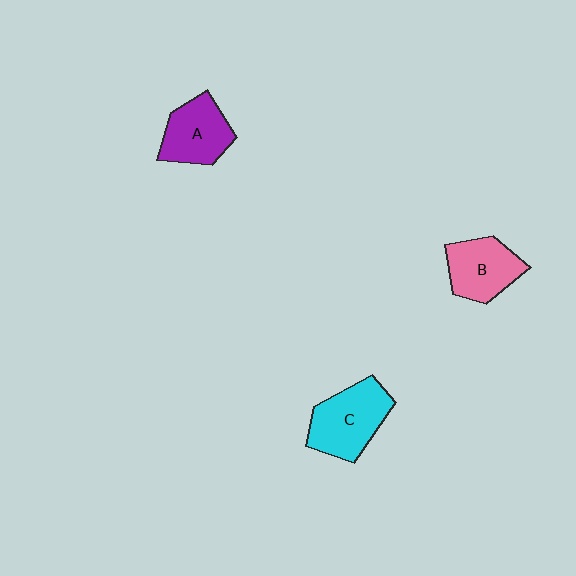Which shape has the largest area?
Shape C (cyan).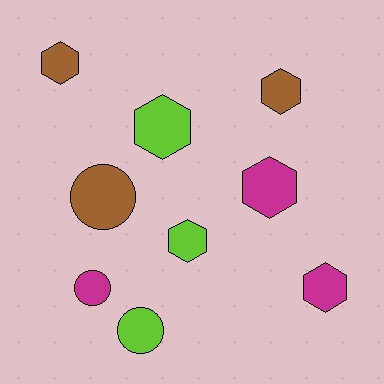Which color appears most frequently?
Lime, with 3 objects.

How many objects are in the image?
There are 9 objects.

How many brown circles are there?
There is 1 brown circle.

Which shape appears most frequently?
Hexagon, with 6 objects.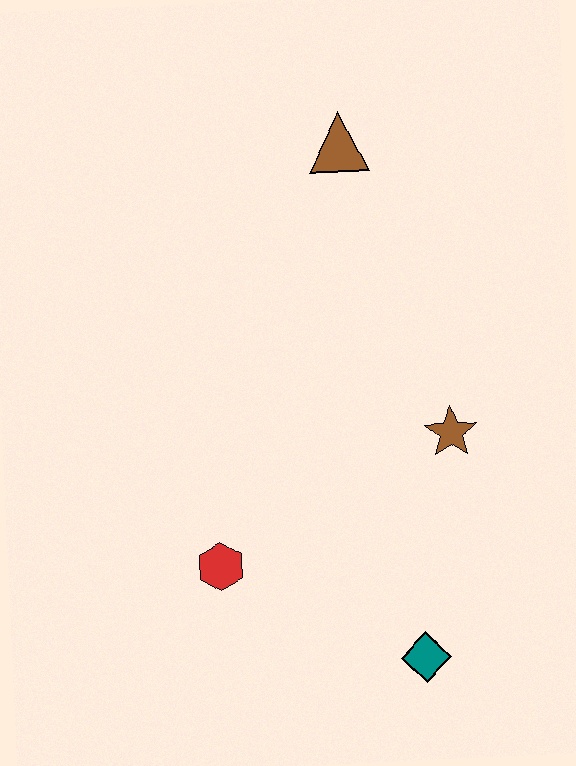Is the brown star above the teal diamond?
Yes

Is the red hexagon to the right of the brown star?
No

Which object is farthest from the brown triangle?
The teal diamond is farthest from the brown triangle.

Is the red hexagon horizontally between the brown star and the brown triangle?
No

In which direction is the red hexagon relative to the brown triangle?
The red hexagon is below the brown triangle.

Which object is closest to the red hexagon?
The teal diamond is closest to the red hexagon.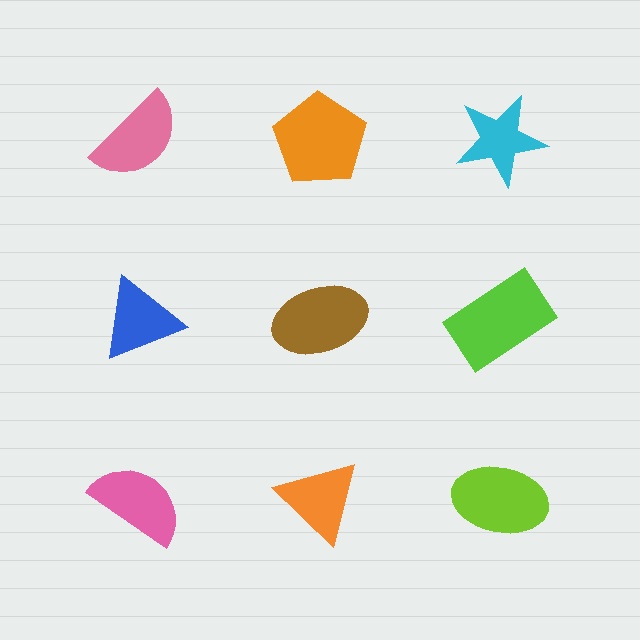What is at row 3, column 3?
A lime ellipse.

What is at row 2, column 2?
A brown ellipse.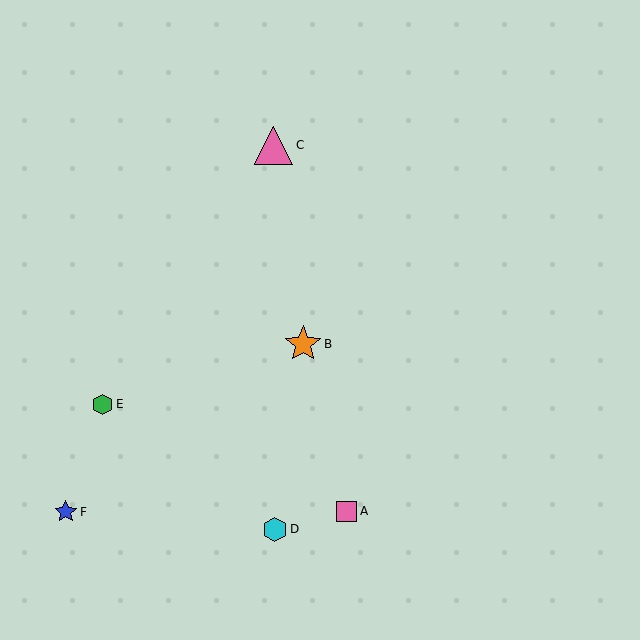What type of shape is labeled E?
Shape E is a green hexagon.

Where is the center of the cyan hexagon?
The center of the cyan hexagon is at (275, 529).